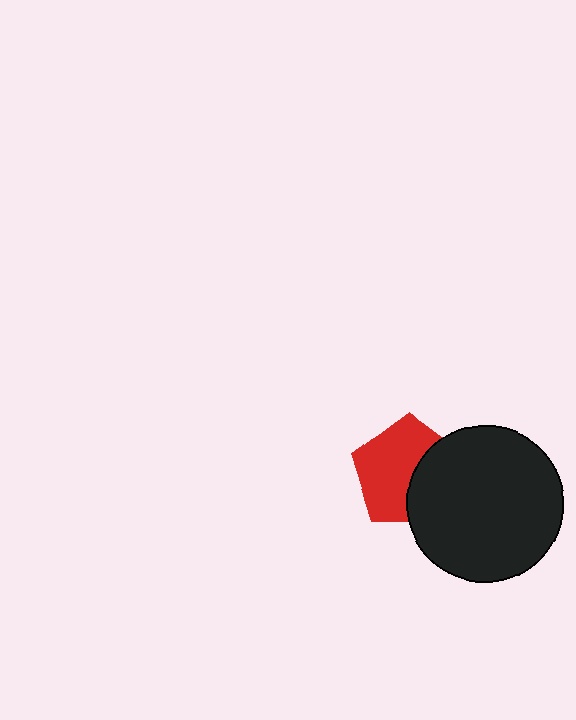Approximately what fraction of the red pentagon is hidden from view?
Roughly 38% of the red pentagon is hidden behind the black circle.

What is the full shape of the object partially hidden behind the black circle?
The partially hidden object is a red pentagon.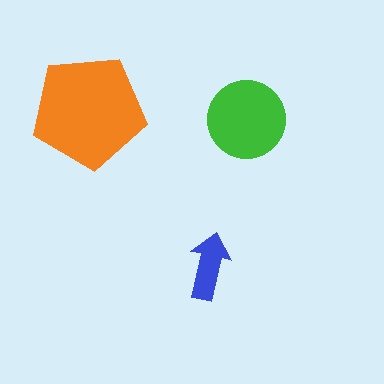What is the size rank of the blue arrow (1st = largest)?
3rd.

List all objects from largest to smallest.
The orange pentagon, the green circle, the blue arrow.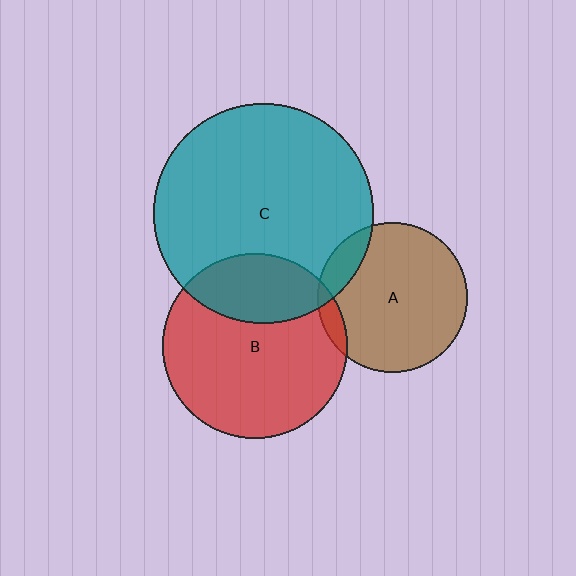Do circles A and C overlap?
Yes.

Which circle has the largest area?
Circle C (teal).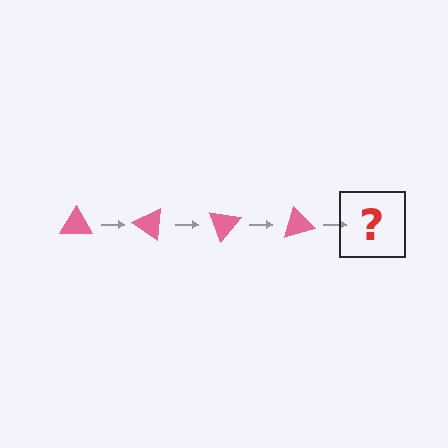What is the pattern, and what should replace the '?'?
The pattern is that the triangle rotates 35 degrees each step. The '?' should be a pink triangle rotated 140 degrees.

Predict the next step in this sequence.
The next step is a pink triangle rotated 140 degrees.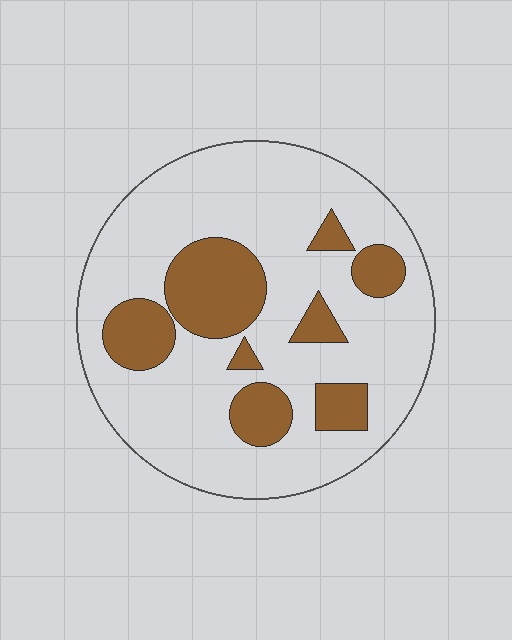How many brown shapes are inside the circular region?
8.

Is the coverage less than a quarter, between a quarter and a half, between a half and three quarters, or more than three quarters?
Less than a quarter.